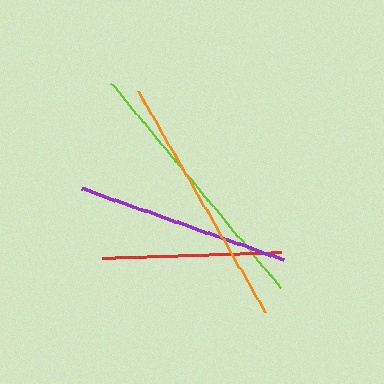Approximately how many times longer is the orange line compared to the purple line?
The orange line is approximately 1.2 times the length of the purple line.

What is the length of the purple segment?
The purple segment is approximately 214 pixels long.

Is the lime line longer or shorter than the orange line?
The lime line is longer than the orange line.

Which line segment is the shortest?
The red line is the shortest at approximately 179 pixels.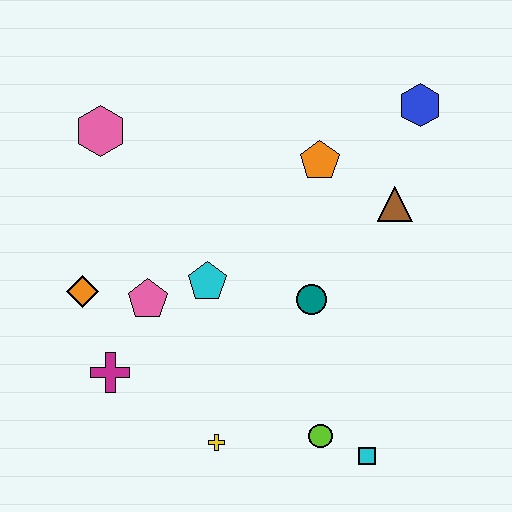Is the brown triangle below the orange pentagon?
Yes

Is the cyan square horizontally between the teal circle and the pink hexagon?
No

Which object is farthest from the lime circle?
The pink hexagon is farthest from the lime circle.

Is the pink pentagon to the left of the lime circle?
Yes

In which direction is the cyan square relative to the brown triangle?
The cyan square is below the brown triangle.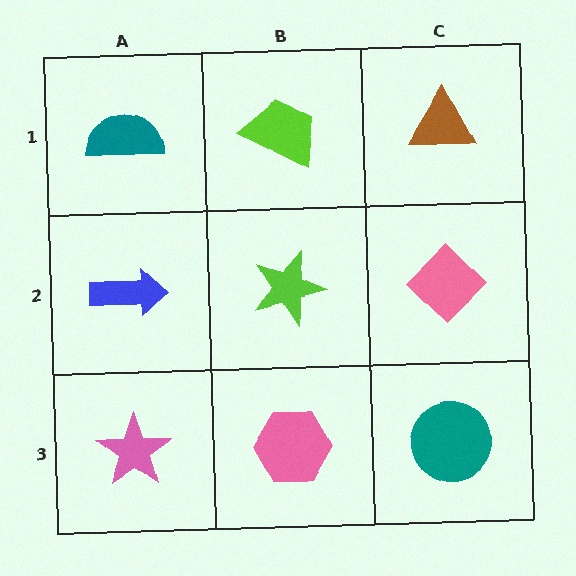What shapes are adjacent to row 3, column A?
A blue arrow (row 2, column A), a pink hexagon (row 3, column B).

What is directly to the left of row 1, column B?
A teal semicircle.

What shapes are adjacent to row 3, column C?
A pink diamond (row 2, column C), a pink hexagon (row 3, column B).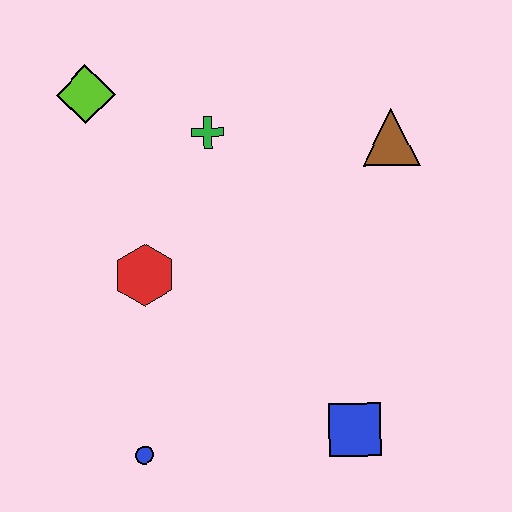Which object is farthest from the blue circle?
The brown triangle is farthest from the blue circle.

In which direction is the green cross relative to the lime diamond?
The green cross is to the right of the lime diamond.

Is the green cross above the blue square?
Yes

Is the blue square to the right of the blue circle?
Yes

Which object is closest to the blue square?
The blue circle is closest to the blue square.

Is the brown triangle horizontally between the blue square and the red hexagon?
No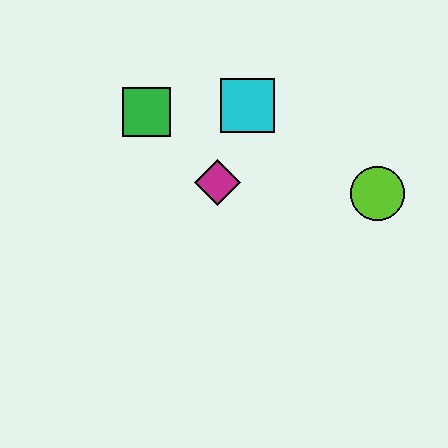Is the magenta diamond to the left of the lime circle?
Yes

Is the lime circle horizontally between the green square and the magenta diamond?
No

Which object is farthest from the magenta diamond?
The lime circle is farthest from the magenta diamond.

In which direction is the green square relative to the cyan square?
The green square is to the left of the cyan square.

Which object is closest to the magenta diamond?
The cyan square is closest to the magenta diamond.